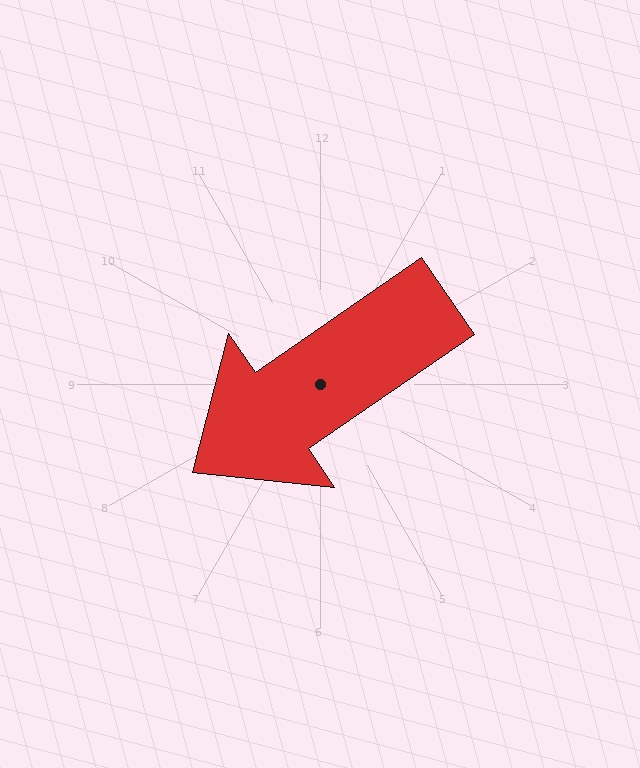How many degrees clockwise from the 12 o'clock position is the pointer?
Approximately 235 degrees.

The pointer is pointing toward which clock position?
Roughly 8 o'clock.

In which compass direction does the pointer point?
Southwest.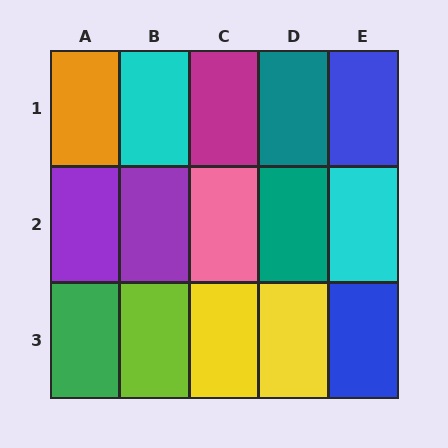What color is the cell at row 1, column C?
Magenta.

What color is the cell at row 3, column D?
Yellow.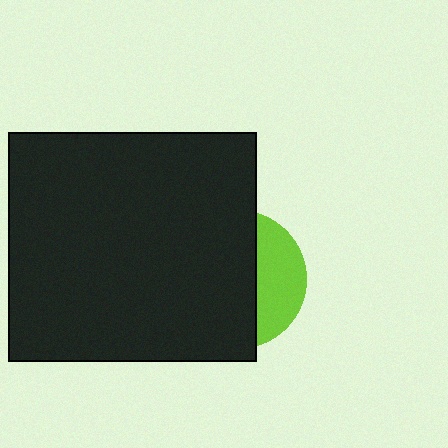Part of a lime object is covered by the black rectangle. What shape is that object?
It is a circle.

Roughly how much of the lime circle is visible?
A small part of it is visible (roughly 32%).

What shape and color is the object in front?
The object in front is a black rectangle.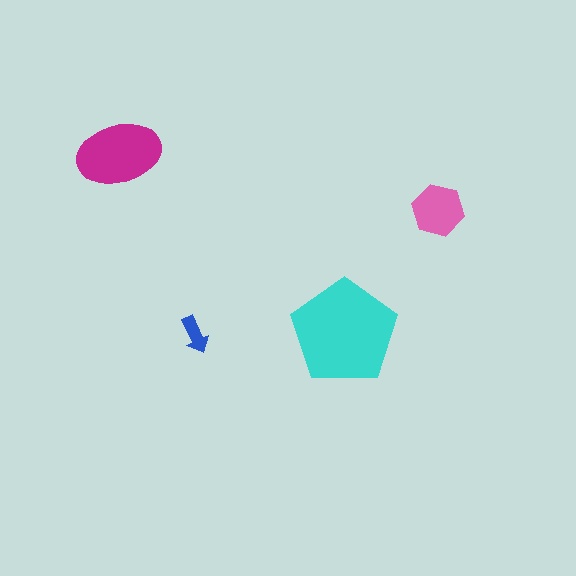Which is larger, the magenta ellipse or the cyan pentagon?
The cyan pentagon.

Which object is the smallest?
The blue arrow.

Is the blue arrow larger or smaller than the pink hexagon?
Smaller.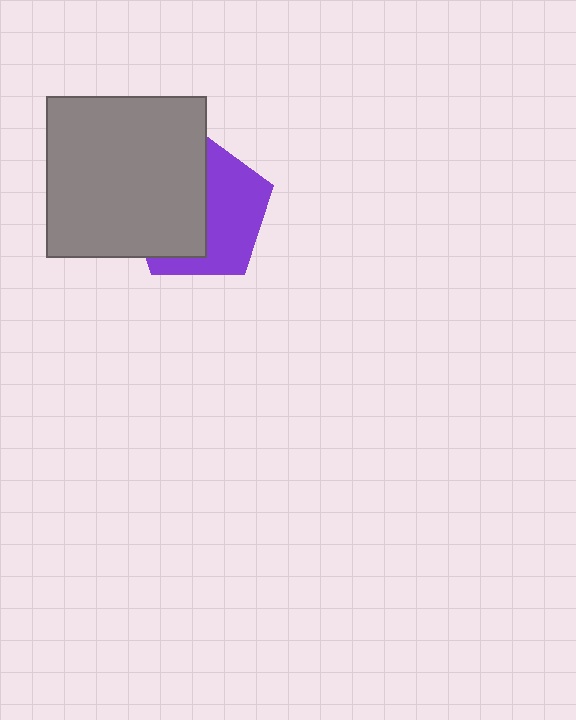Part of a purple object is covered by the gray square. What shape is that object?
It is a pentagon.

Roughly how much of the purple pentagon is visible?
About half of it is visible (roughly 48%).